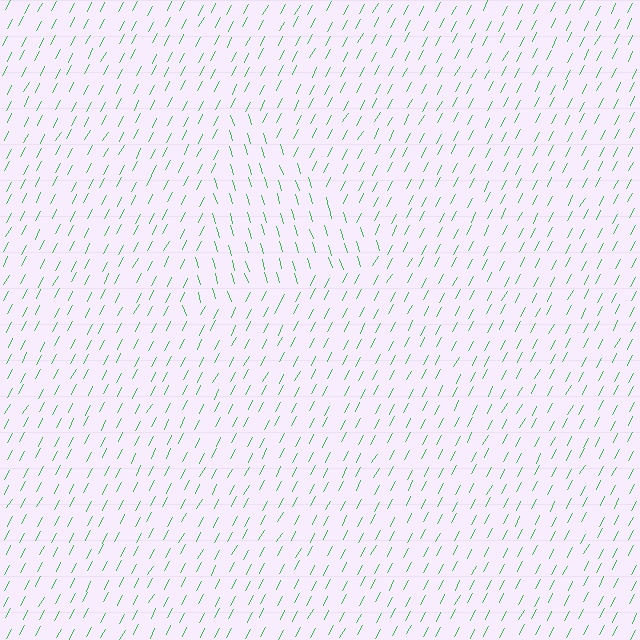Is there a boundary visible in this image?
Yes, there is a texture boundary formed by a change in line orientation.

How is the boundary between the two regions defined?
The boundary is defined purely by a change in line orientation (approximately 45 degrees difference). All lines are the same color and thickness.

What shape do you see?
I see a triangle.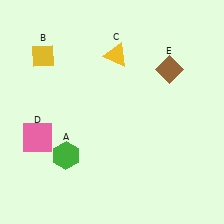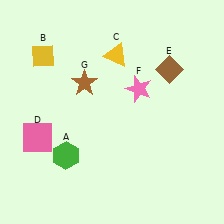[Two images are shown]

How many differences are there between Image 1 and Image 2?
There are 2 differences between the two images.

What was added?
A pink star (F), a brown star (G) were added in Image 2.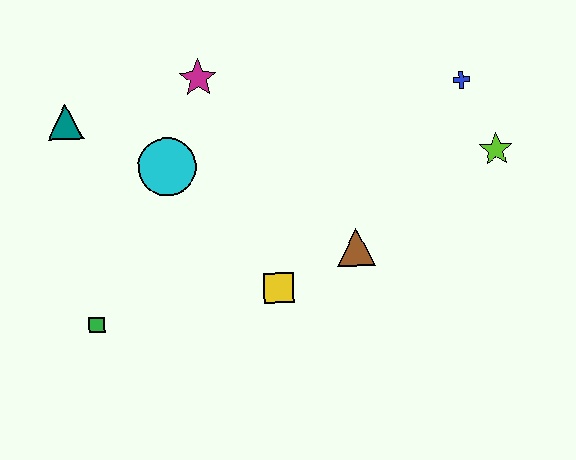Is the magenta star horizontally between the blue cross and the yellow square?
No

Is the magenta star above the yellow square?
Yes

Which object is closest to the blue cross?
The lime star is closest to the blue cross.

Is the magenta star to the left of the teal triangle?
No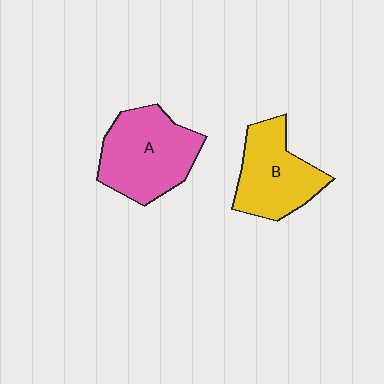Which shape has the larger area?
Shape A (pink).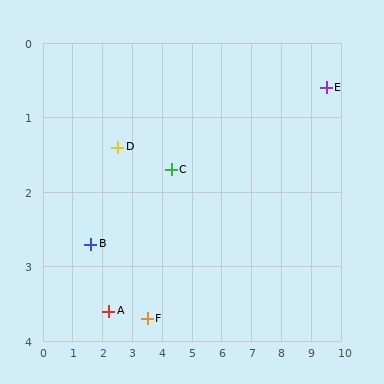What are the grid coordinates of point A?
Point A is at approximately (2.2, 3.6).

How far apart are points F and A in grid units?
Points F and A are about 1.3 grid units apart.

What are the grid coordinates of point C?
Point C is at approximately (4.3, 1.7).